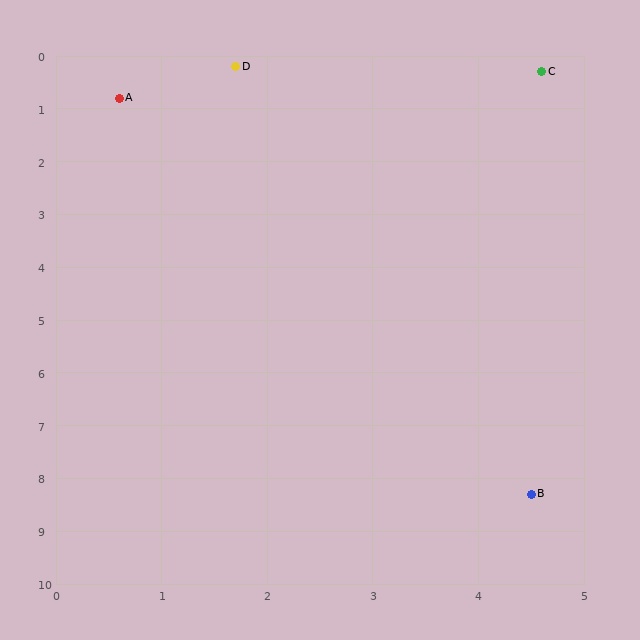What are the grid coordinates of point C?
Point C is at approximately (4.6, 0.3).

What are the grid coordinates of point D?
Point D is at approximately (1.7, 0.2).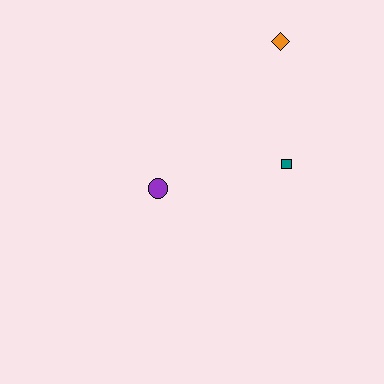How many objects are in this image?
There are 3 objects.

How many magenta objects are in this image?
There are no magenta objects.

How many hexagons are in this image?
There are no hexagons.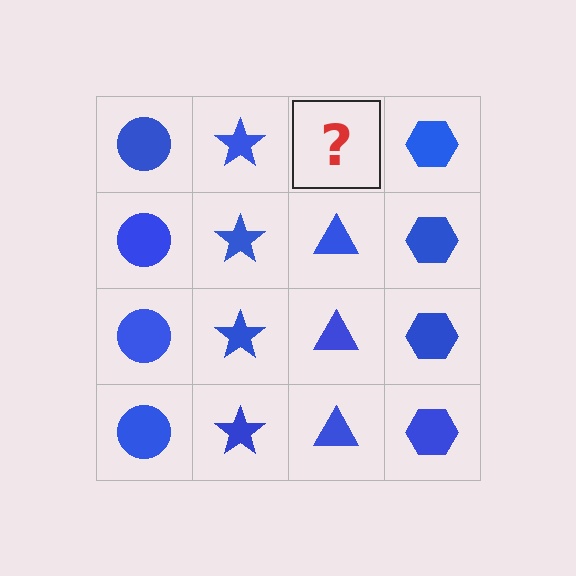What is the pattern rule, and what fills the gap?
The rule is that each column has a consistent shape. The gap should be filled with a blue triangle.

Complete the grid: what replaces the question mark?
The question mark should be replaced with a blue triangle.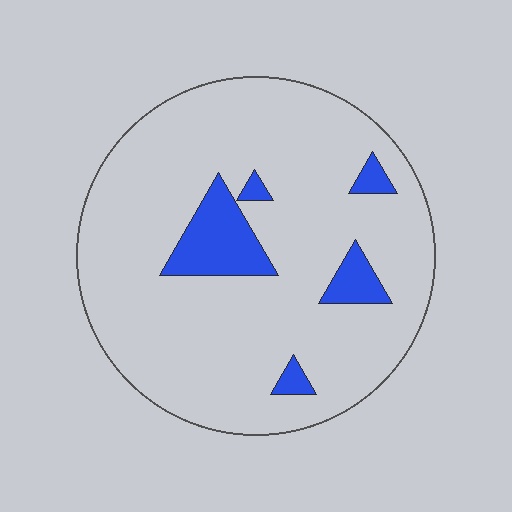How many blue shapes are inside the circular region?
5.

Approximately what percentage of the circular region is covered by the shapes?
Approximately 10%.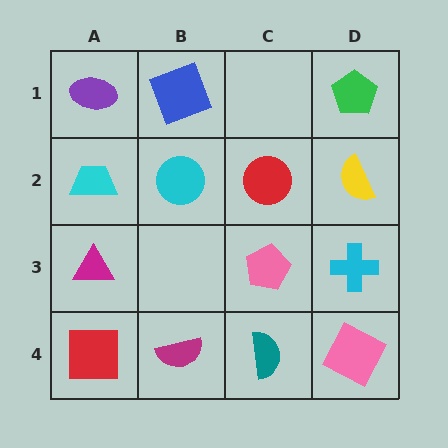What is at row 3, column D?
A cyan cross.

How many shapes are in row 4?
4 shapes.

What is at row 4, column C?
A teal semicircle.